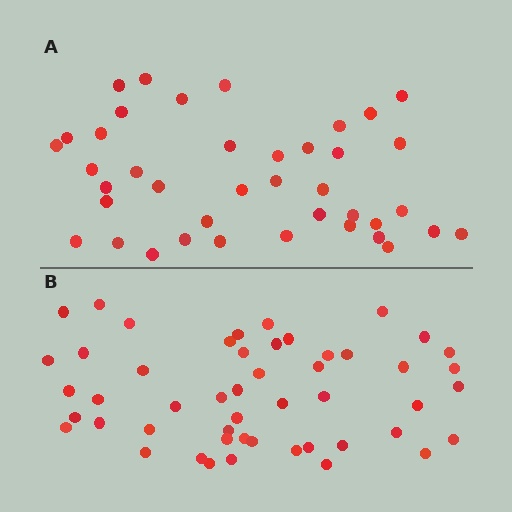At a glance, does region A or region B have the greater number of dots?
Region B (the bottom region) has more dots.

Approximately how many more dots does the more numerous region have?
Region B has roughly 10 or so more dots than region A.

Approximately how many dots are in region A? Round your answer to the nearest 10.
About 40 dots.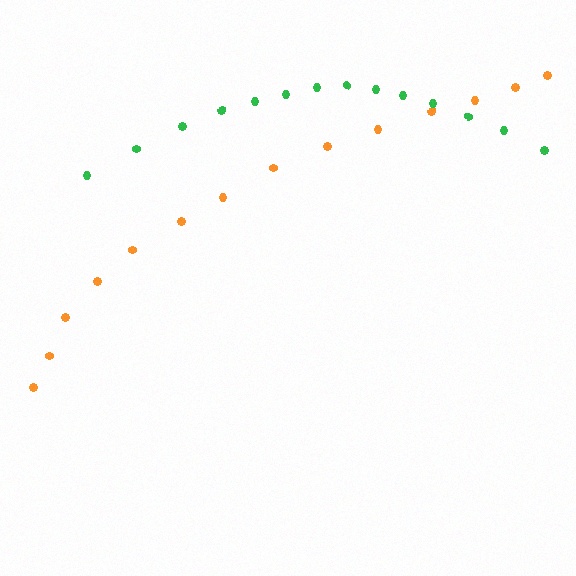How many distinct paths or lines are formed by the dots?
There are 2 distinct paths.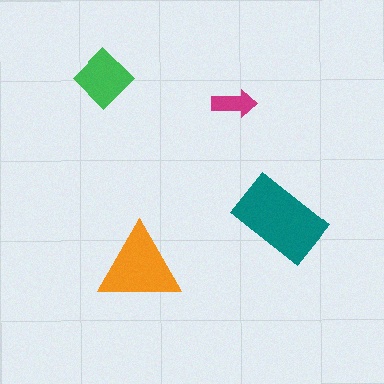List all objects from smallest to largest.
The magenta arrow, the green diamond, the orange triangle, the teal rectangle.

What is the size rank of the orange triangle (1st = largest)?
2nd.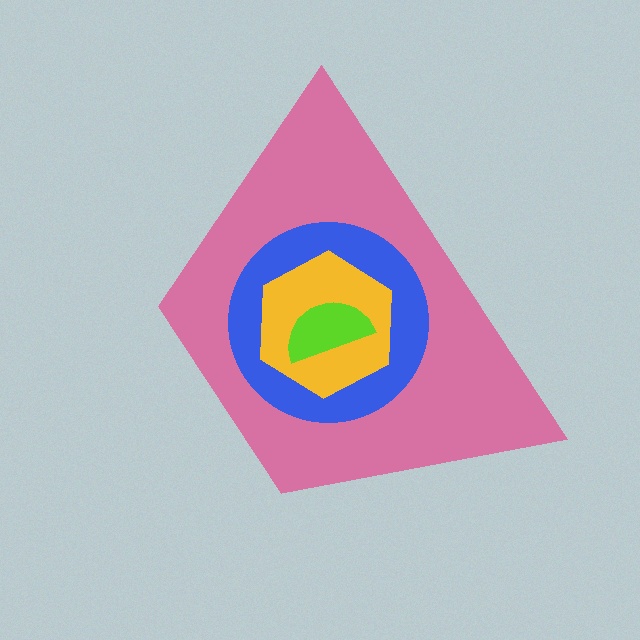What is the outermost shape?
The pink trapezoid.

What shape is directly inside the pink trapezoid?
The blue circle.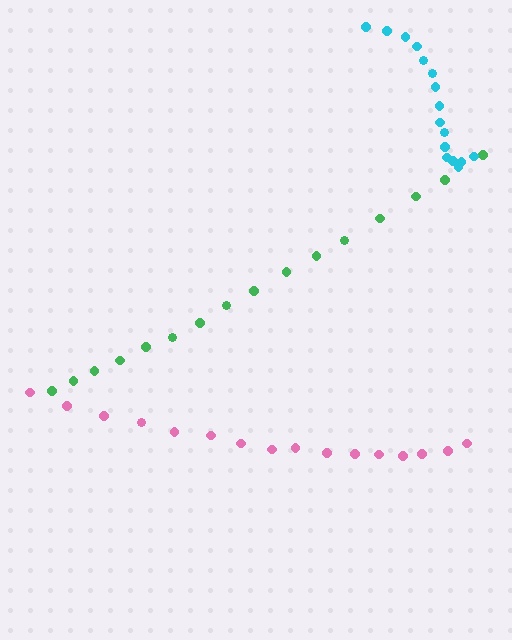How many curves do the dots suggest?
There are 3 distinct paths.